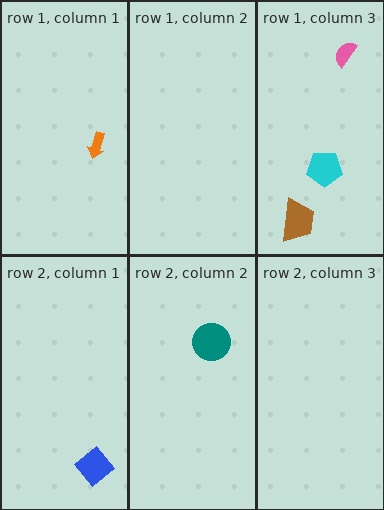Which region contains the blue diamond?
The row 2, column 1 region.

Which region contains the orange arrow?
The row 1, column 1 region.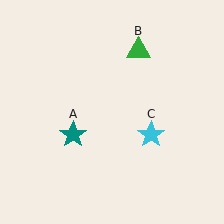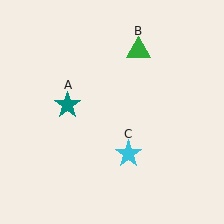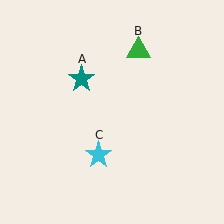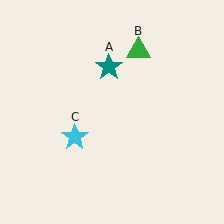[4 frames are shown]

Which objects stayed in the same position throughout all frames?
Green triangle (object B) remained stationary.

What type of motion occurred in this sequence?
The teal star (object A), cyan star (object C) rotated clockwise around the center of the scene.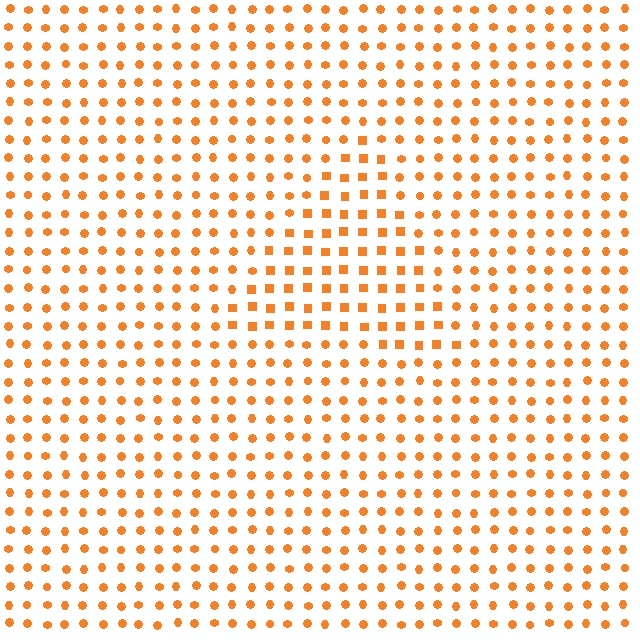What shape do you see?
I see a triangle.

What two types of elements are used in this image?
The image uses squares inside the triangle region and circles outside it.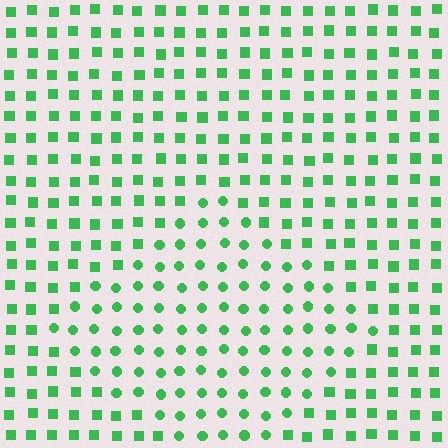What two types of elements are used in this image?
The image uses circles inside the diamond region and squares outside it.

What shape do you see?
I see a diamond.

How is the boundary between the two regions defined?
The boundary is defined by a change in element shape: circles inside vs. squares outside. All elements share the same color and spacing.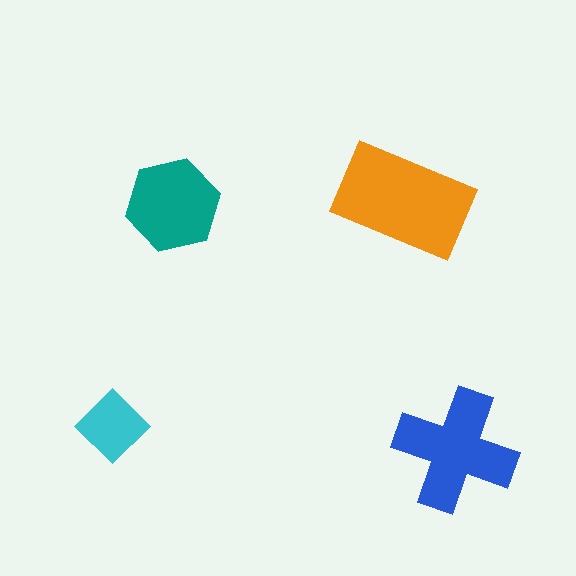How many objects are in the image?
There are 4 objects in the image.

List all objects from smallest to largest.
The cyan diamond, the teal hexagon, the blue cross, the orange rectangle.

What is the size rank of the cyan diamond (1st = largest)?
4th.